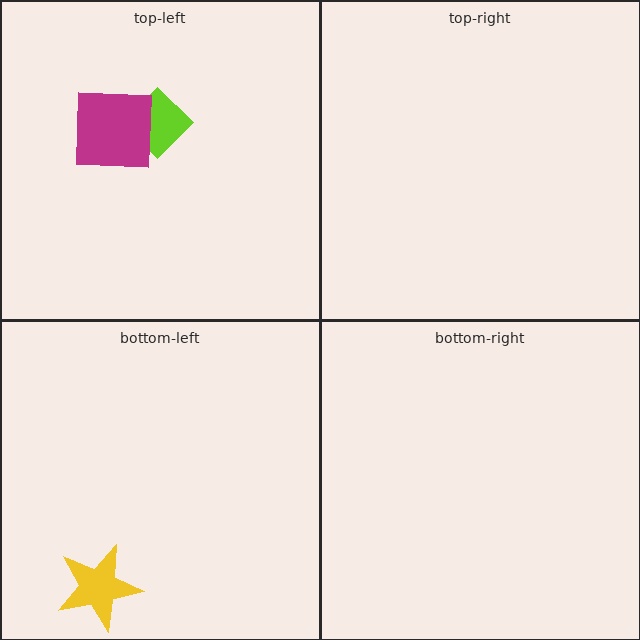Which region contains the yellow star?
The bottom-left region.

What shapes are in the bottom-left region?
The yellow star.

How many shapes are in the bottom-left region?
1.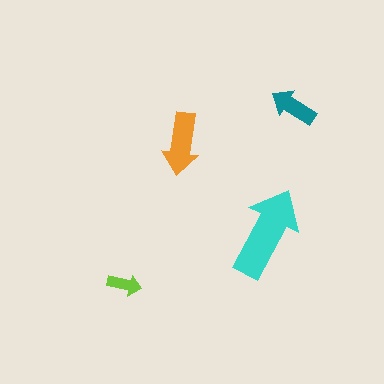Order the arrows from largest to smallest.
the cyan one, the orange one, the teal one, the lime one.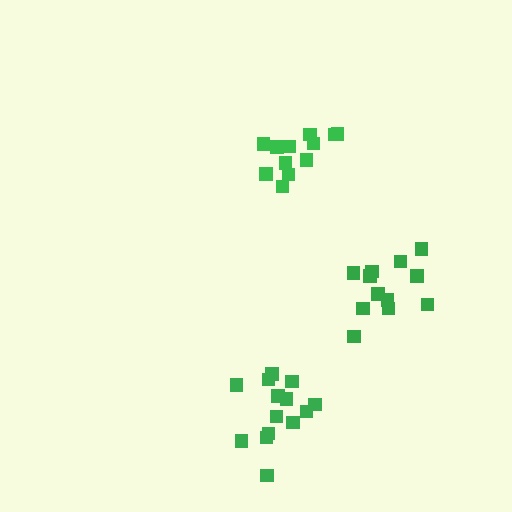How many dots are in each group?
Group 1: 12 dots, Group 2: 14 dots, Group 3: 12 dots (38 total).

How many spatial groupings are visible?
There are 3 spatial groupings.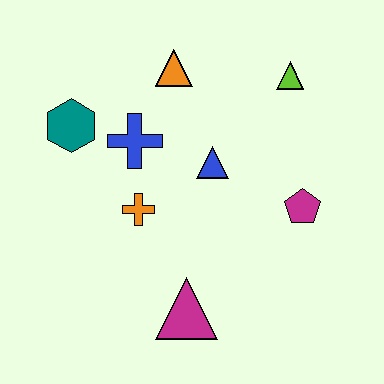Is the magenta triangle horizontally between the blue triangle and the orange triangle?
Yes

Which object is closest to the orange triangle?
The blue cross is closest to the orange triangle.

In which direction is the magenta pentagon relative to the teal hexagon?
The magenta pentagon is to the right of the teal hexagon.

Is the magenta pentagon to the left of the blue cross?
No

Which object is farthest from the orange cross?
The lime triangle is farthest from the orange cross.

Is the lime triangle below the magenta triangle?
No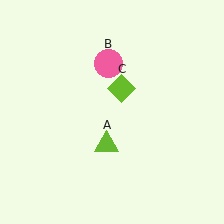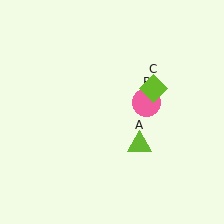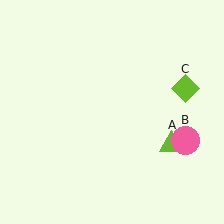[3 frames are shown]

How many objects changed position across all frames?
3 objects changed position: lime triangle (object A), pink circle (object B), lime diamond (object C).